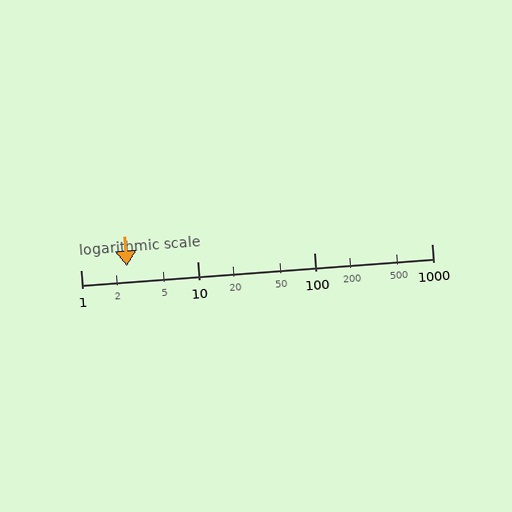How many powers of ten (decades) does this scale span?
The scale spans 3 decades, from 1 to 1000.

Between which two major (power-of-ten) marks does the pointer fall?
The pointer is between 1 and 10.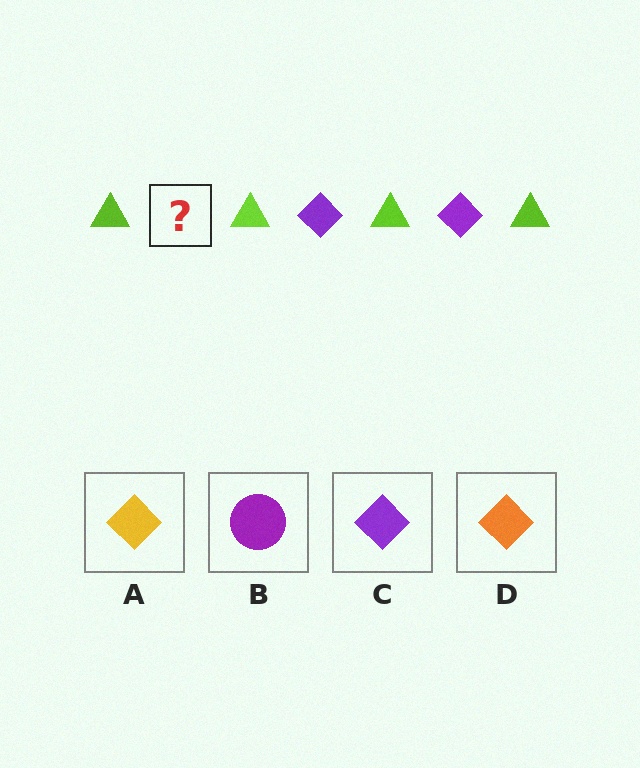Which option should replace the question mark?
Option C.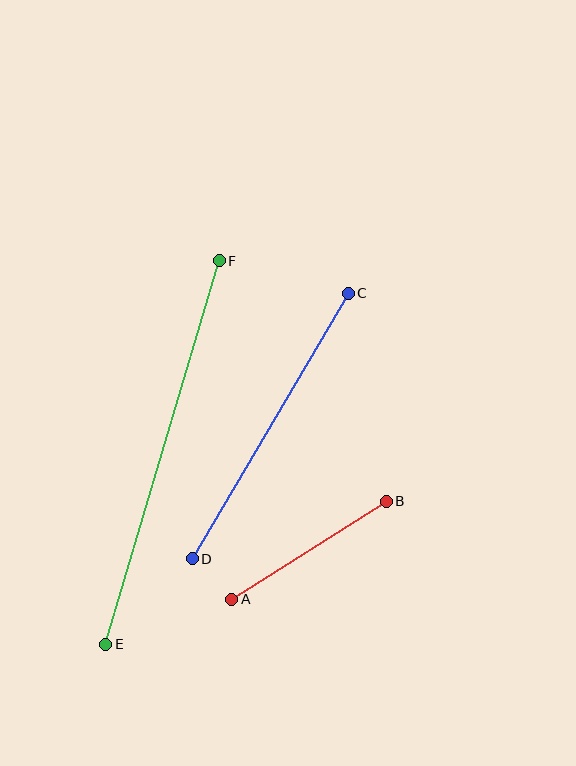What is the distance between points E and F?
The distance is approximately 400 pixels.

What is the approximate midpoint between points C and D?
The midpoint is at approximately (270, 426) pixels.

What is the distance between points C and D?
The distance is approximately 308 pixels.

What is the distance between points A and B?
The distance is approximately 183 pixels.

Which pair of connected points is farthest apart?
Points E and F are farthest apart.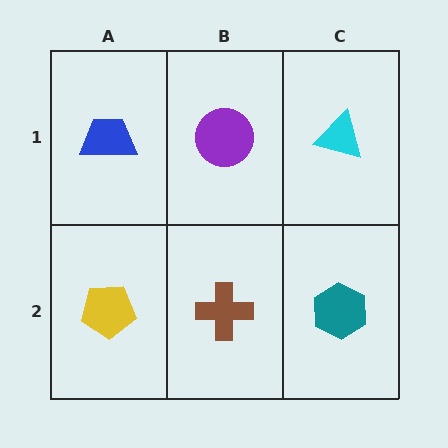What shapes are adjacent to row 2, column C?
A cyan triangle (row 1, column C), a brown cross (row 2, column B).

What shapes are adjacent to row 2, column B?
A purple circle (row 1, column B), a yellow pentagon (row 2, column A), a teal hexagon (row 2, column C).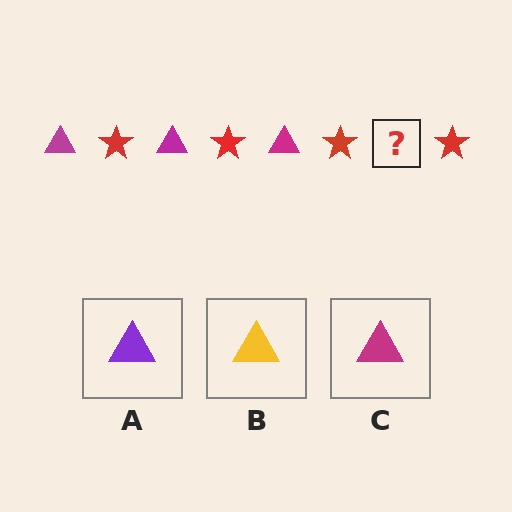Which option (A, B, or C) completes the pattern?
C.